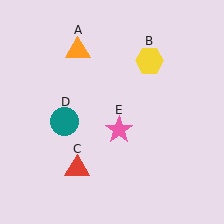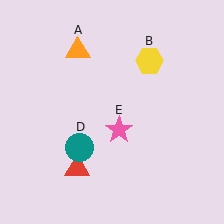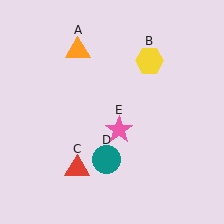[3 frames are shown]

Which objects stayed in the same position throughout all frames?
Orange triangle (object A) and yellow hexagon (object B) and red triangle (object C) and pink star (object E) remained stationary.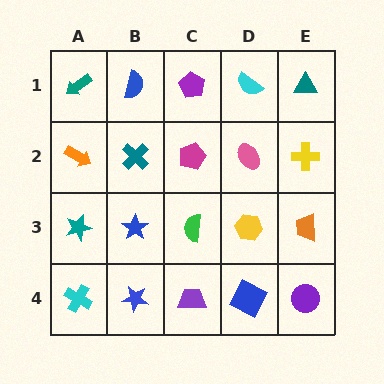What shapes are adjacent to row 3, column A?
An orange arrow (row 2, column A), a cyan cross (row 4, column A), a blue star (row 3, column B).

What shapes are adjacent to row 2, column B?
A blue semicircle (row 1, column B), a blue star (row 3, column B), an orange arrow (row 2, column A), a magenta pentagon (row 2, column C).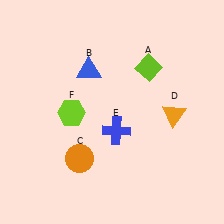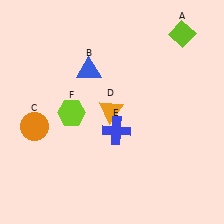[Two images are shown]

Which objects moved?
The objects that moved are: the lime diamond (A), the orange circle (C), the orange triangle (D).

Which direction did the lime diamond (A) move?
The lime diamond (A) moved up.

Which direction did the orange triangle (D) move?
The orange triangle (D) moved left.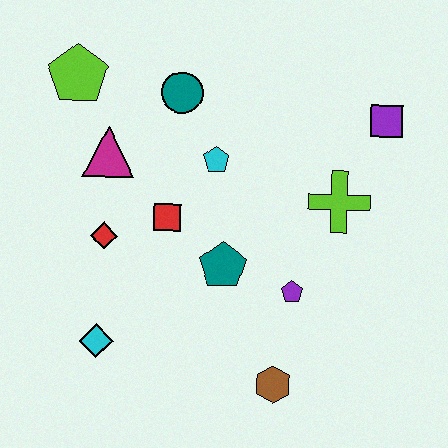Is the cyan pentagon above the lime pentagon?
No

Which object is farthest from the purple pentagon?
The lime pentagon is farthest from the purple pentagon.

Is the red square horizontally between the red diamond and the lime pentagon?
No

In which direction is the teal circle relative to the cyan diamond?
The teal circle is above the cyan diamond.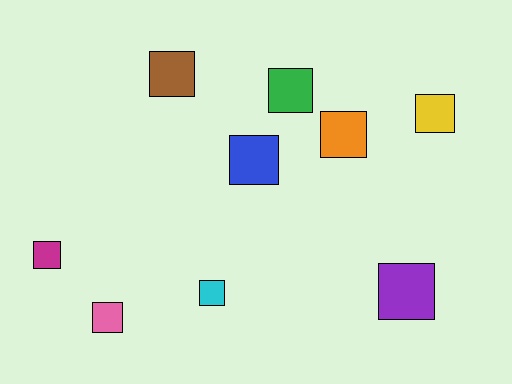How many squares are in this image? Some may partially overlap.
There are 9 squares.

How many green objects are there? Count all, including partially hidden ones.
There is 1 green object.